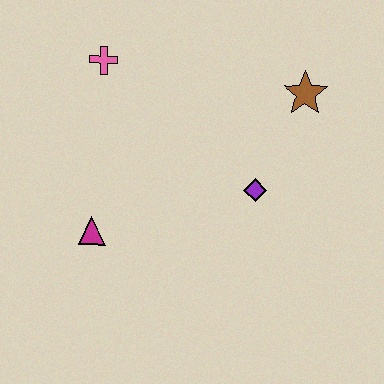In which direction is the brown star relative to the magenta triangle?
The brown star is to the right of the magenta triangle.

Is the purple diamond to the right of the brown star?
No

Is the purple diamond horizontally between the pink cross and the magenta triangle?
No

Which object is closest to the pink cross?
The magenta triangle is closest to the pink cross.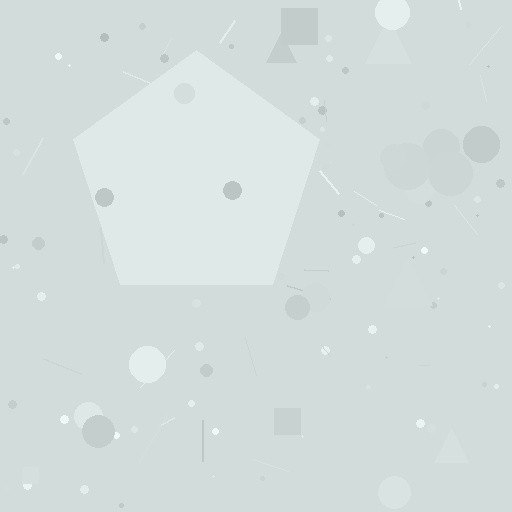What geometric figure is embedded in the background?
A pentagon is embedded in the background.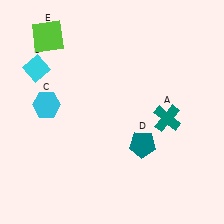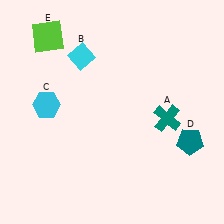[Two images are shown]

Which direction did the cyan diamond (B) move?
The cyan diamond (B) moved right.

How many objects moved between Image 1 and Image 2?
2 objects moved between the two images.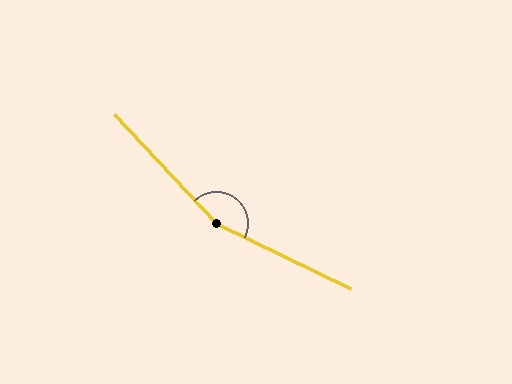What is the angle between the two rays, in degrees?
Approximately 159 degrees.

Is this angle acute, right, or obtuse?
It is obtuse.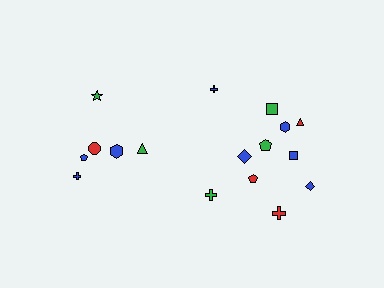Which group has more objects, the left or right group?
The right group.